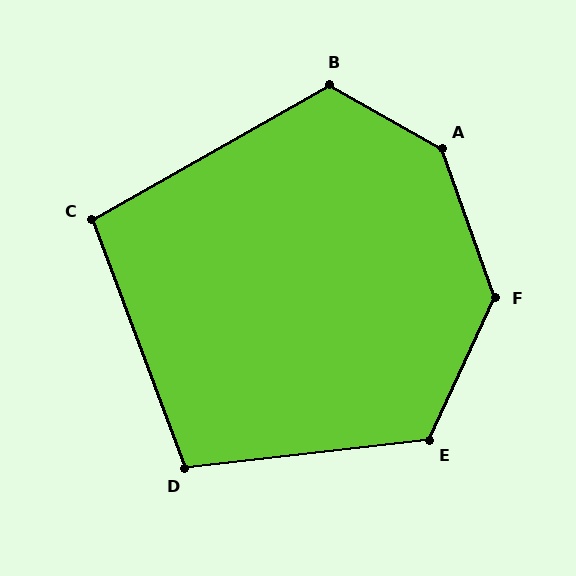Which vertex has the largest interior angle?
A, at approximately 139 degrees.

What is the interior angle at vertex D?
Approximately 104 degrees (obtuse).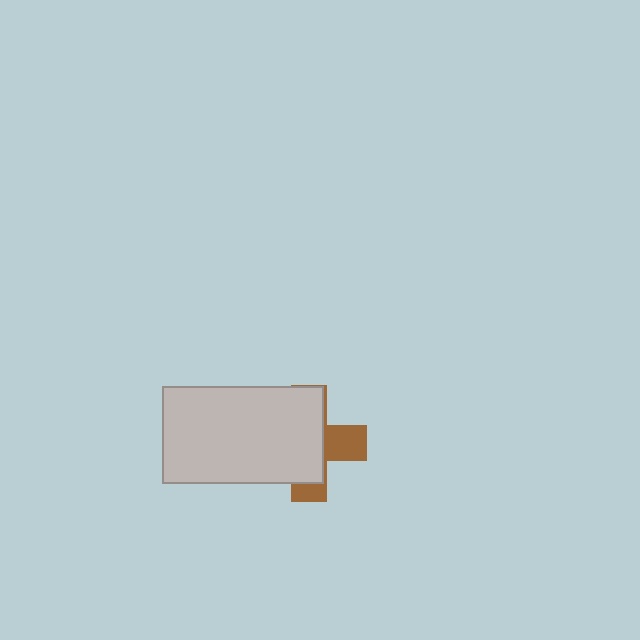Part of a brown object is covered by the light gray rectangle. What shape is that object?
It is a cross.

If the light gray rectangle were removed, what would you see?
You would see the complete brown cross.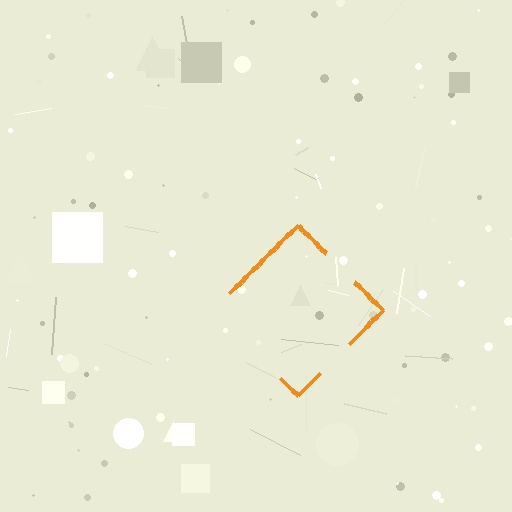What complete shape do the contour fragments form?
The contour fragments form a diamond.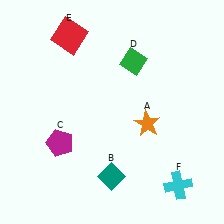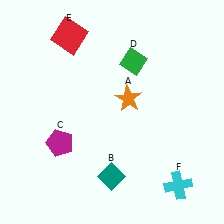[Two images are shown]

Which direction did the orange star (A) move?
The orange star (A) moved up.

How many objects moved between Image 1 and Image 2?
1 object moved between the two images.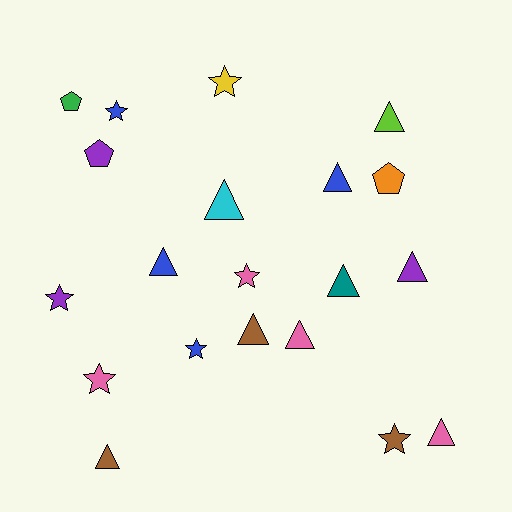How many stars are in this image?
There are 7 stars.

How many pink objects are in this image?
There are 4 pink objects.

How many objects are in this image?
There are 20 objects.